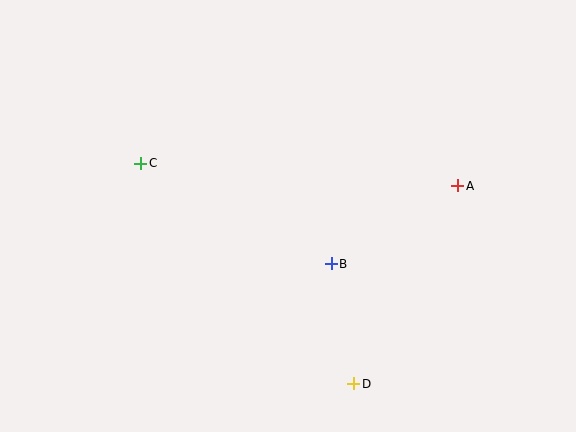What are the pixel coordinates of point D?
Point D is at (354, 384).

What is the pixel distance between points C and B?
The distance between C and B is 215 pixels.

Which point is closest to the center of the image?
Point B at (331, 264) is closest to the center.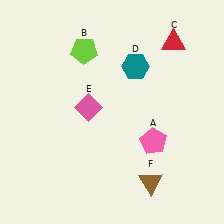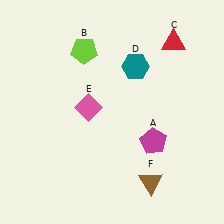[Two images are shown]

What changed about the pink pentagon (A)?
In Image 1, A is pink. In Image 2, it changed to magenta.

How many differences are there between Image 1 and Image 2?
There is 1 difference between the two images.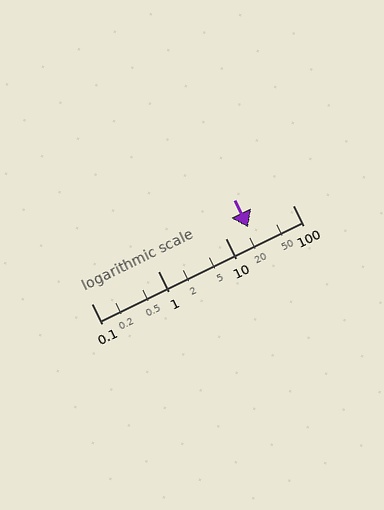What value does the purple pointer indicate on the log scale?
The pointer indicates approximately 22.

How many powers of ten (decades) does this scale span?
The scale spans 3 decades, from 0.1 to 100.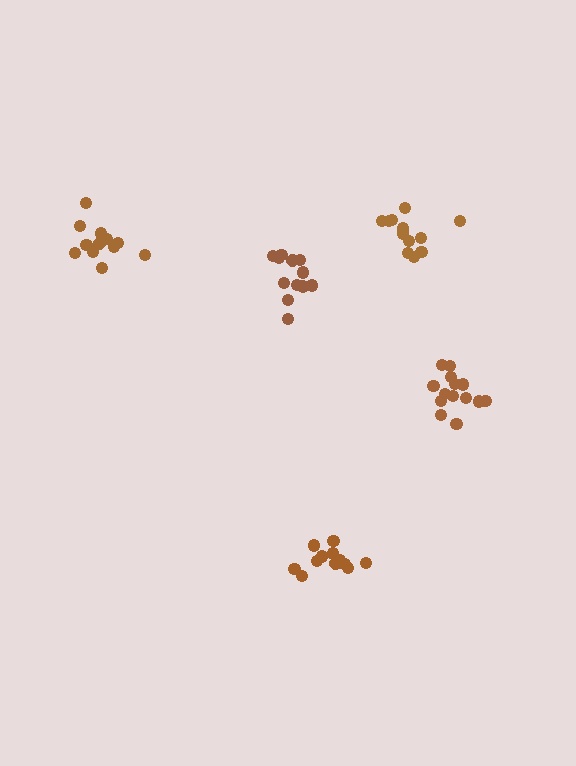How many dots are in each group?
Group 1: 12 dots, Group 2: 12 dots, Group 3: 12 dots, Group 4: 13 dots, Group 5: 14 dots (63 total).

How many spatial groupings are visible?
There are 5 spatial groupings.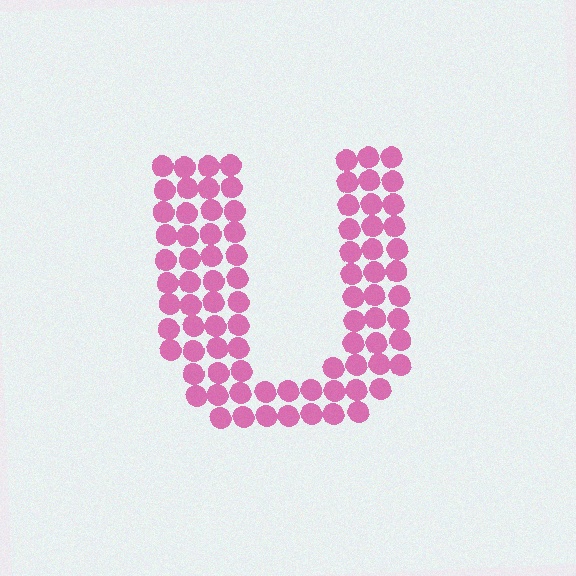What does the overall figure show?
The overall figure shows the letter U.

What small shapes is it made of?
It is made of small circles.